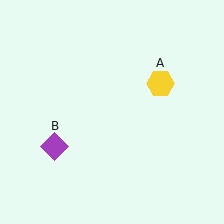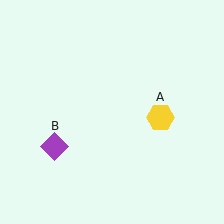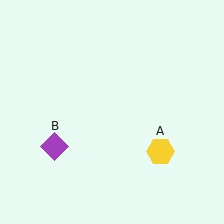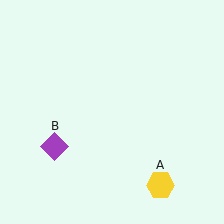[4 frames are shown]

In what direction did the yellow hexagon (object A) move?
The yellow hexagon (object A) moved down.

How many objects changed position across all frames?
1 object changed position: yellow hexagon (object A).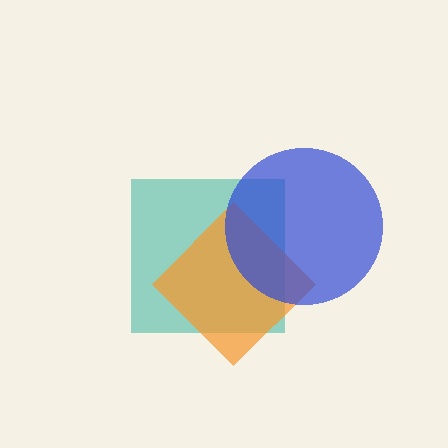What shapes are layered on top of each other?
The layered shapes are: a teal square, an orange diamond, a blue circle.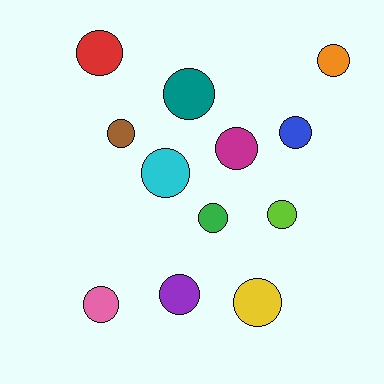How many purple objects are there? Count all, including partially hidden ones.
There is 1 purple object.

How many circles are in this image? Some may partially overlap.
There are 12 circles.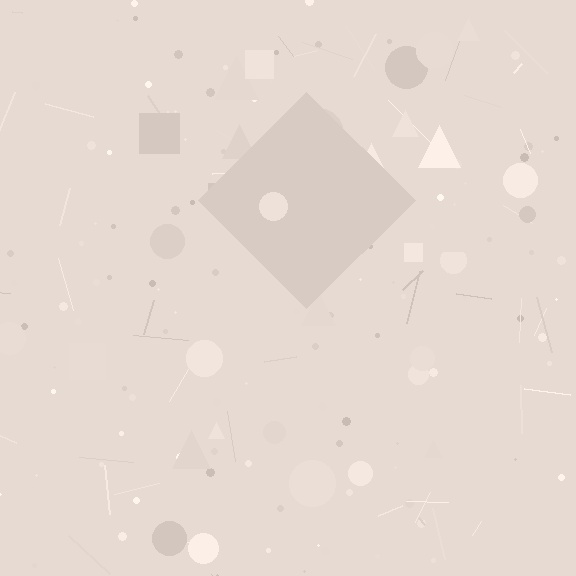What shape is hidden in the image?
A diamond is hidden in the image.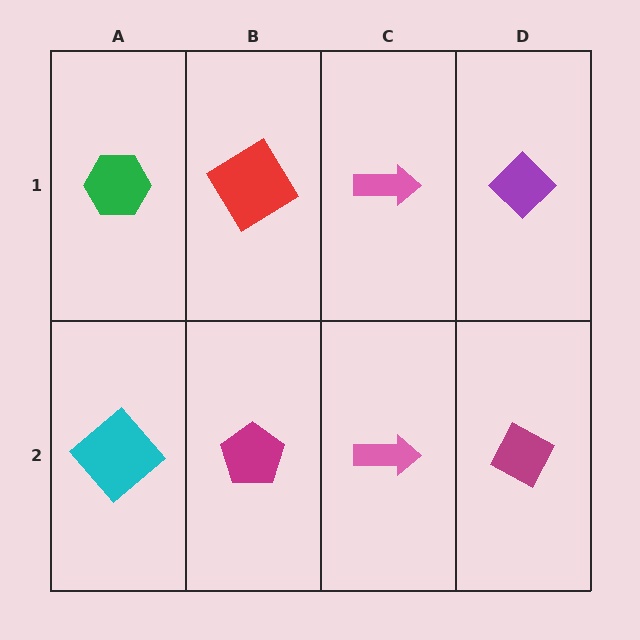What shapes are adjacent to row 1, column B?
A magenta pentagon (row 2, column B), a green hexagon (row 1, column A), a pink arrow (row 1, column C).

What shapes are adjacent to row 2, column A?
A green hexagon (row 1, column A), a magenta pentagon (row 2, column B).